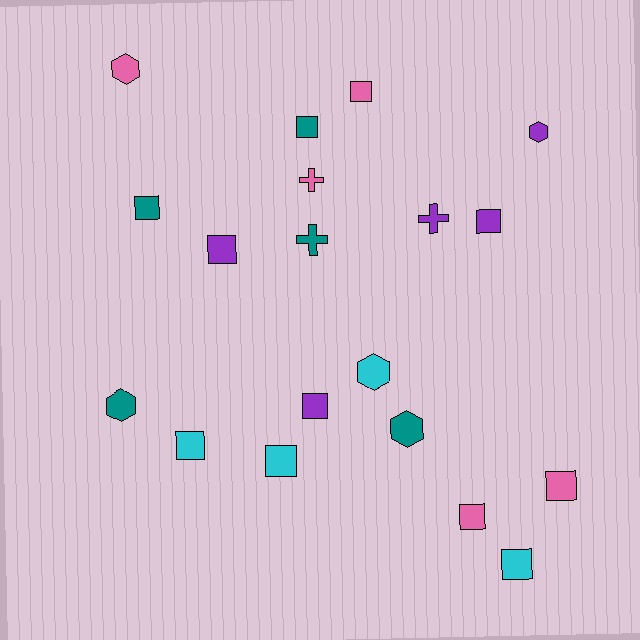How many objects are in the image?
There are 19 objects.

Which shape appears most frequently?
Square, with 11 objects.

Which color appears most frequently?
Teal, with 5 objects.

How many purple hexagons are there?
There is 1 purple hexagon.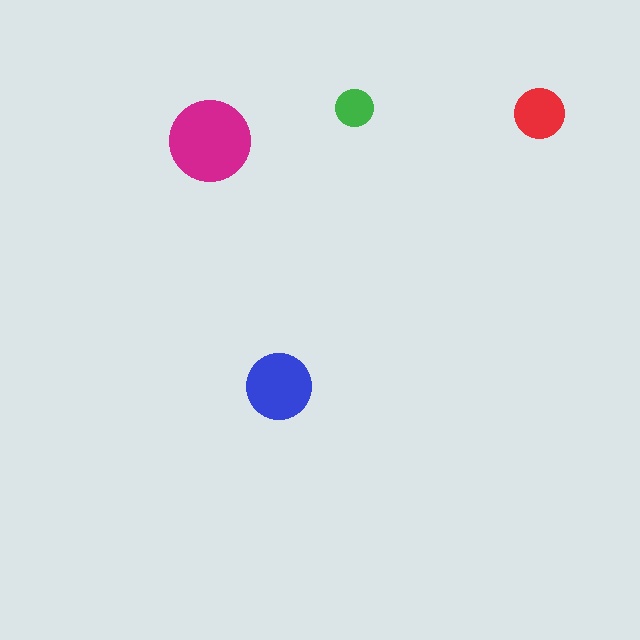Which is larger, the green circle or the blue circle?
The blue one.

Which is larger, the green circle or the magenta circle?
The magenta one.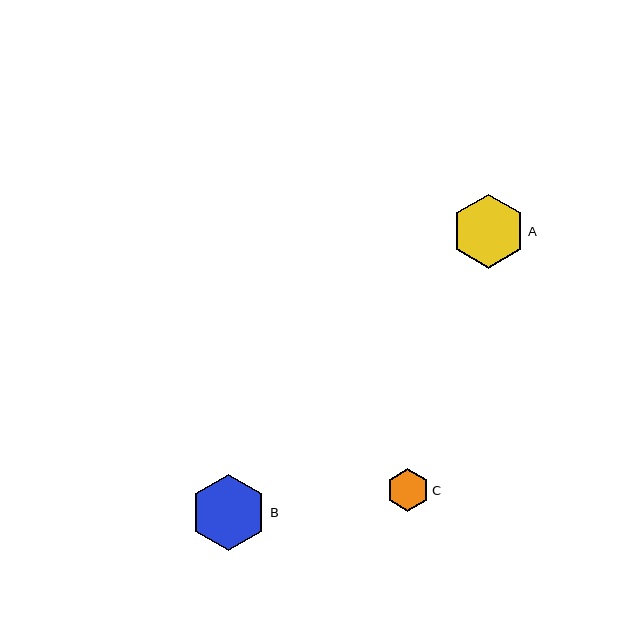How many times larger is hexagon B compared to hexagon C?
Hexagon B is approximately 1.8 times the size of hexagon C.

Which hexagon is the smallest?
Hexagon C is the smallest with a size of approximately 43 pixels.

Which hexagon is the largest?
Hexagon B is the largest with a size of approximately 76 pixels.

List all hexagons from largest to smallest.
From largest to smallest: B, A, C.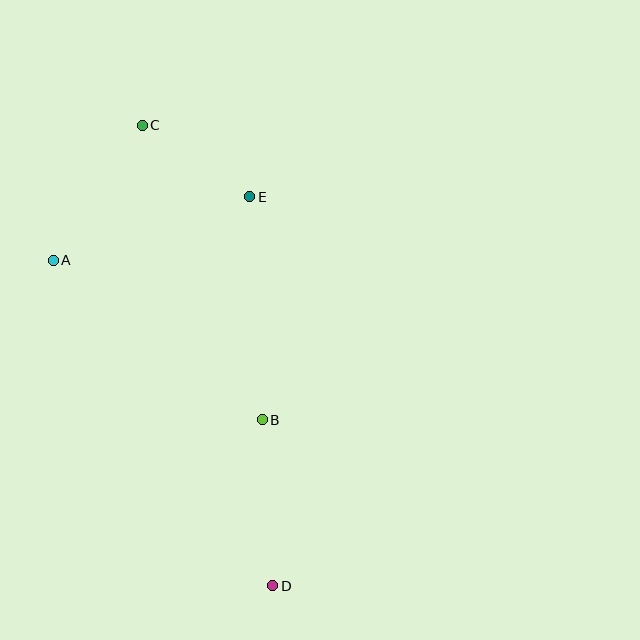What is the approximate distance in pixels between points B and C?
The distance between B and C is approximately 318 pixels.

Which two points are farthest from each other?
Points C and D are farthest from each other.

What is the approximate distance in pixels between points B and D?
The distance between B and D is approximately 166 pixels.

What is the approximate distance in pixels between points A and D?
The distance between A and D is approximately 393 pixels.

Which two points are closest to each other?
Points C and E are closest to each other.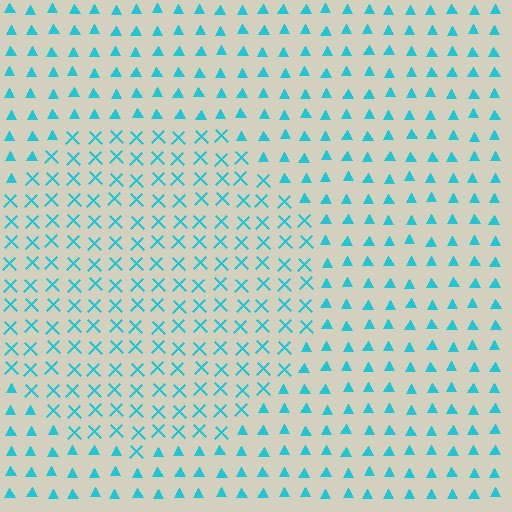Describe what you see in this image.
The image is filled with small cyan elements arranged in a uniform grid. A circle-shaped region contains X marks, while the surrounding area contains triangles. The boundary is defined purely by the change in element shape.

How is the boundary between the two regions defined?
The boundary is defined by a change in element shape: X marks inside vs. triangles outside. All elements share the same color and spacing.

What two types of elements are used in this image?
The image uses X marks inside the circle region and triangles outside it.